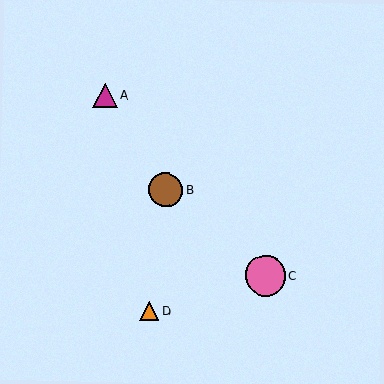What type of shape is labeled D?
Shape D is an orange triangle.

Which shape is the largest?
The pink circle (labeled C) is the largest.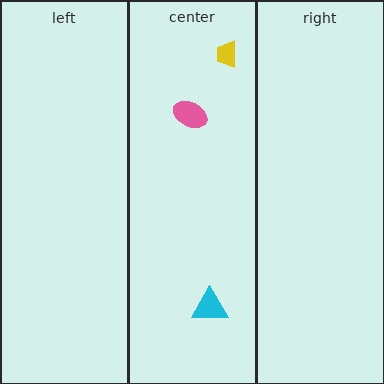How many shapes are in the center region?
3.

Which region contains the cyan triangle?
The center region.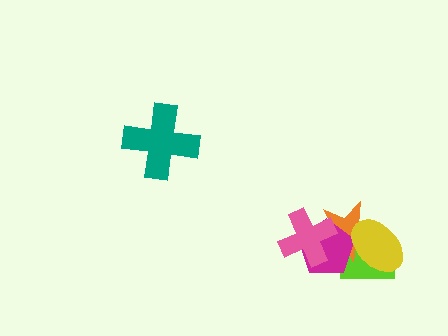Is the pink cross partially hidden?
No, no other shape covers it.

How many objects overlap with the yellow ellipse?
3 objects overlap with the yellow ellipse.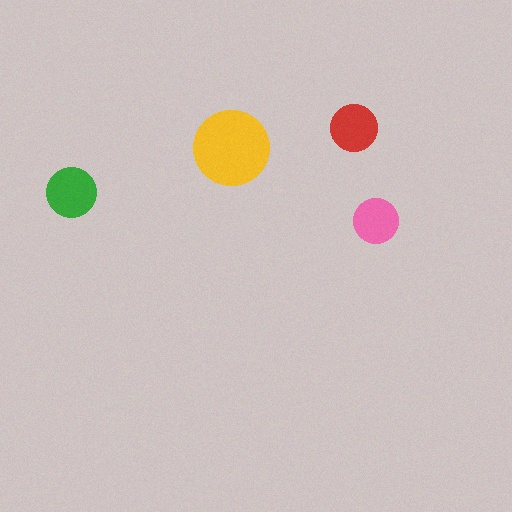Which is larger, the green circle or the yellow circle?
The yellow one.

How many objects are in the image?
There are 4 objects in the image.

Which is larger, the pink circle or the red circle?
The red one.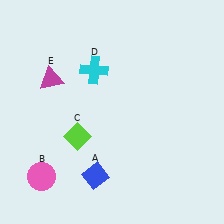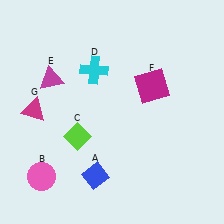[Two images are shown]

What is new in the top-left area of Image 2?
A magenta triangle (G) was added in the top-left area of Image 2.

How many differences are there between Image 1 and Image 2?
There are 2 differences between the two images.